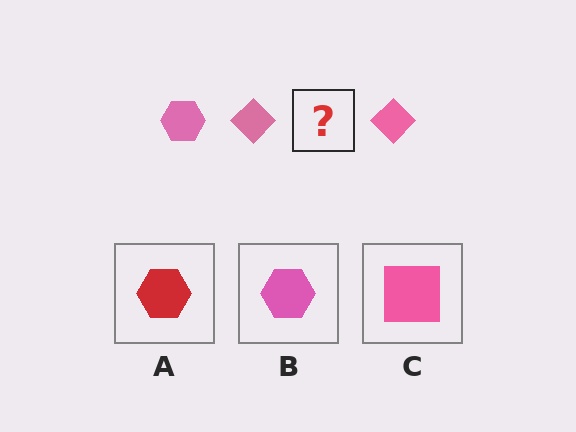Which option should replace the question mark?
Option B.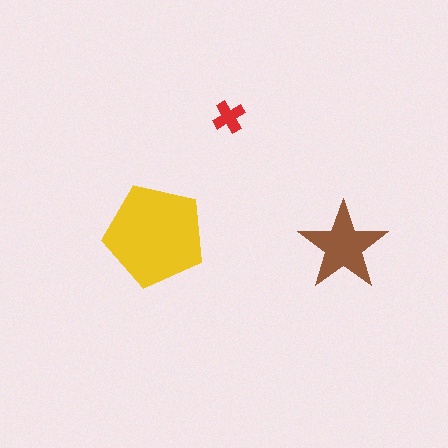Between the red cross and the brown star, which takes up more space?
The brown star.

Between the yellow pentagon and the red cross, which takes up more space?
The yellow pentagon.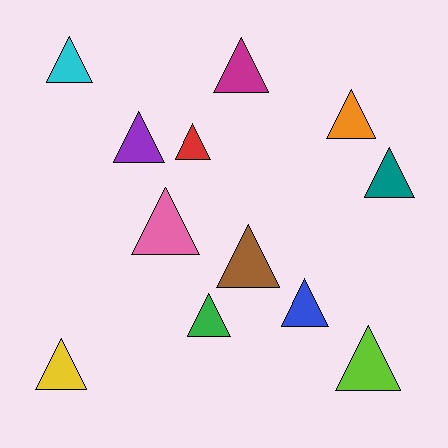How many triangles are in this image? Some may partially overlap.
There are 12 triangles.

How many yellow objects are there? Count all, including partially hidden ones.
There is 1 yellow object.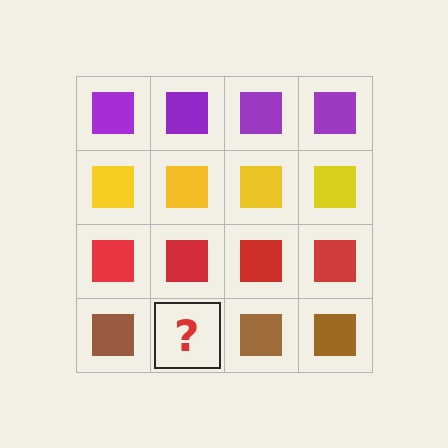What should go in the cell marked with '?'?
The missing cell should contain a brown square.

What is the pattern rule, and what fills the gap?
The rule is that each row has a consistent color. The gap should be filled with a brown square.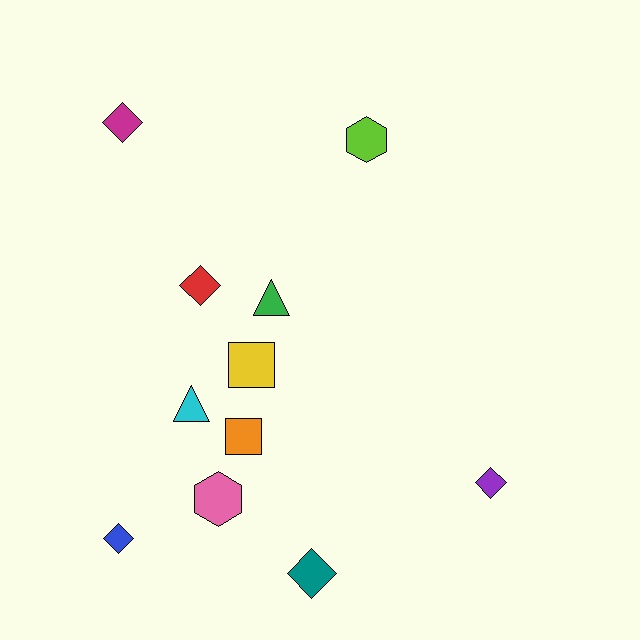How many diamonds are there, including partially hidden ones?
There are 5 diamonds.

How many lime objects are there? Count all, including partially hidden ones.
There is 1 lime object.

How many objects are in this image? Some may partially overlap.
There are 11 objects.